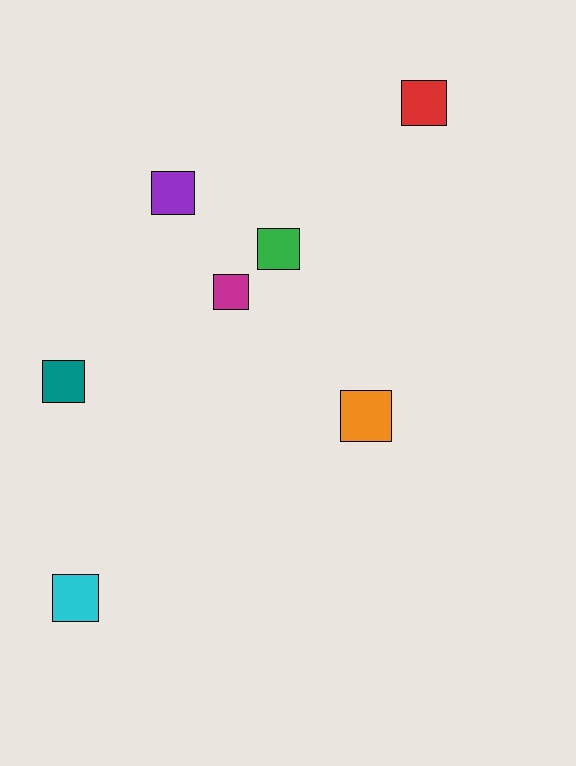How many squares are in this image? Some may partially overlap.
There are 7 squares.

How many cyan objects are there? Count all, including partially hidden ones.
There is 1 cyan object.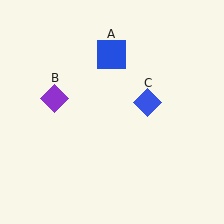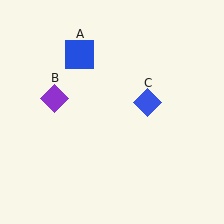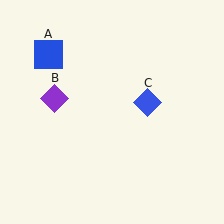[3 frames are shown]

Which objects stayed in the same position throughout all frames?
Purple diamond (object B) and blue diamond (object C) remained stationary.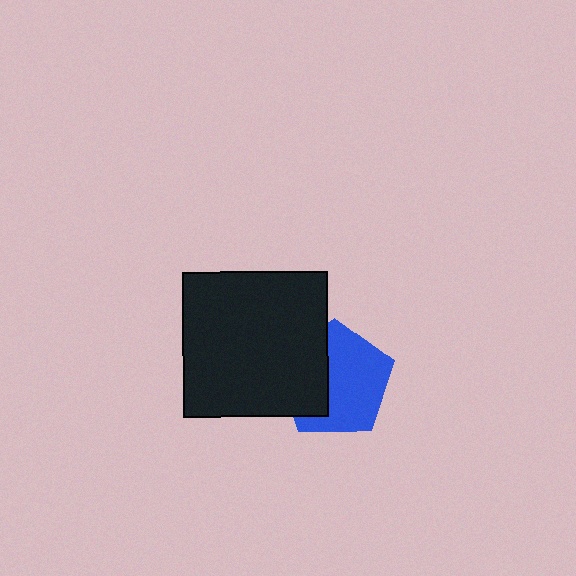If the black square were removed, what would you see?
You would see the complete blue pentagon.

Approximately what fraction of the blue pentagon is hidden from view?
Roughly 37% of the blue pentagon is hidden behind the black square.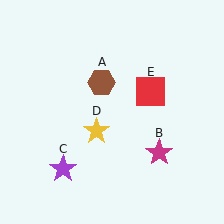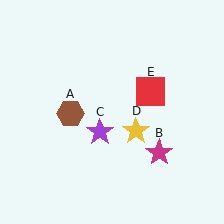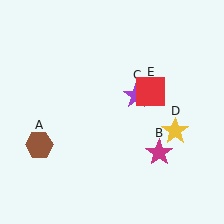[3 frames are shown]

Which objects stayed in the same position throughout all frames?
Magenta star (object B) and red square (object E) remained stationary.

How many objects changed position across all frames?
3 objects changed position: brown hexagon (object A), purple star (object C), yellow star (object D).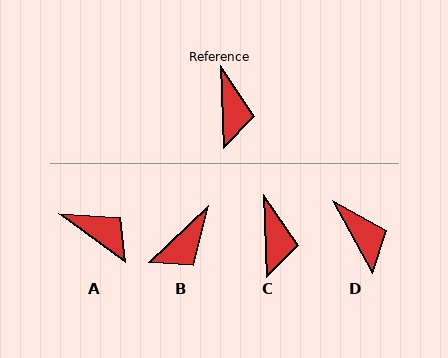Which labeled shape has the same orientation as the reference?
C.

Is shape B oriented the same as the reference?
No, it is off by about 49 degrees.